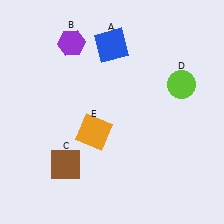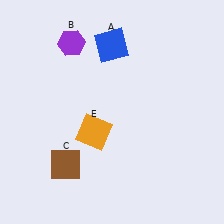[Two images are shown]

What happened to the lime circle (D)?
The lime circle (D) was removed in Image 2. It was in the top-right area of Image 1.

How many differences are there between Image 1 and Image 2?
There is 1 difference between the two images.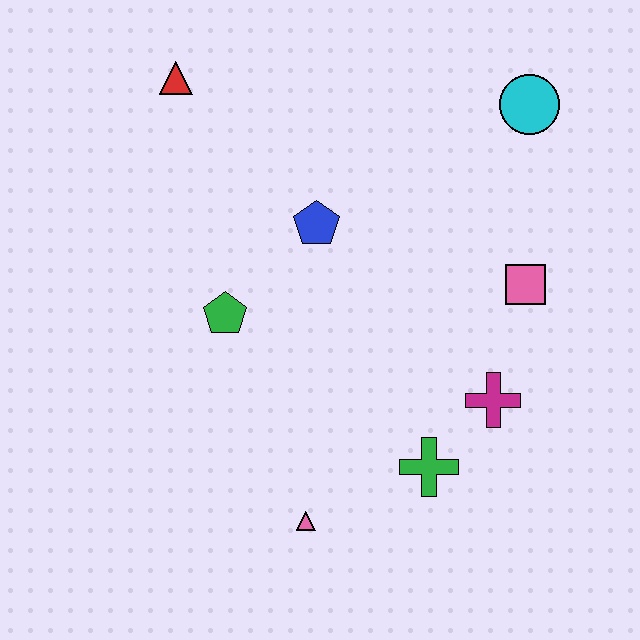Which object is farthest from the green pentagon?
The cyan circle is farthest from the green pentagon.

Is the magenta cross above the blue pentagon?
No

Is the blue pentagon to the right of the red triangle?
Yes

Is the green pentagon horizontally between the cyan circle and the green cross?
No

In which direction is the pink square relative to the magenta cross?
The pink square is above the magenta cross.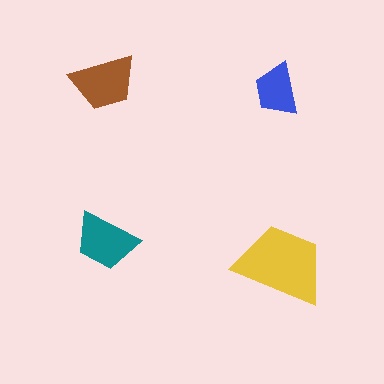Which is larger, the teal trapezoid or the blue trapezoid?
The teal one.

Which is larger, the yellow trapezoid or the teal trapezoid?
The yellow one.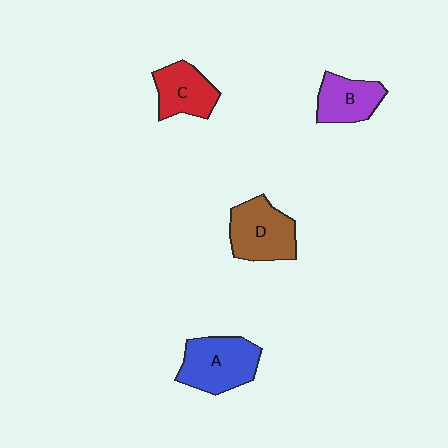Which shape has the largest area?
Shape A (blue).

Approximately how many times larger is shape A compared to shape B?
Approximately 1.4 times.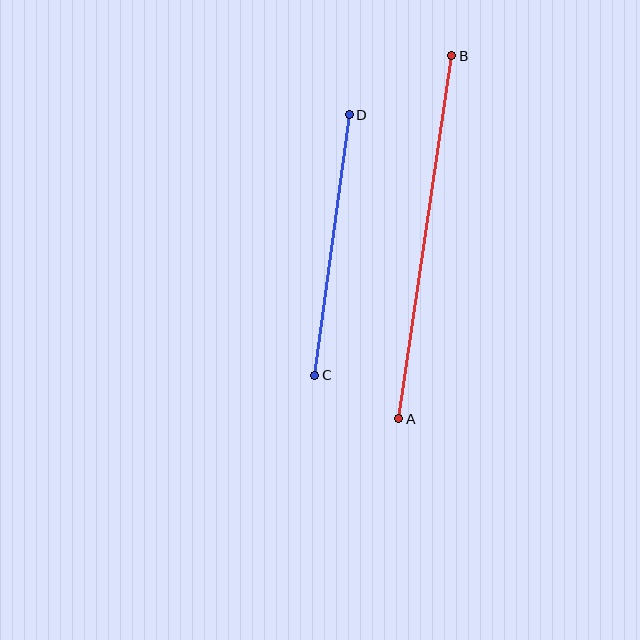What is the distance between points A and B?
The distance is approximately 367 pixels.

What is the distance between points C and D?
The distance is approximately 263 pixels.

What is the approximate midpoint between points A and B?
The midpoint is at approximately (425, 237) pixels.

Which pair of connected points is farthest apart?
Points A and B are farthest apart.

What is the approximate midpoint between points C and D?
The midpoint is at approximately (332, 245) pixels.